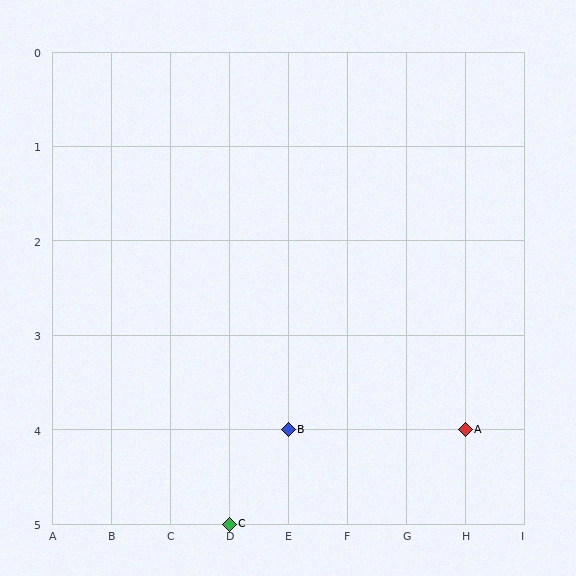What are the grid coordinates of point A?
Point A is at grid coordinates (H, 4).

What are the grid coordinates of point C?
Point C is at grid coordinates (D, 5).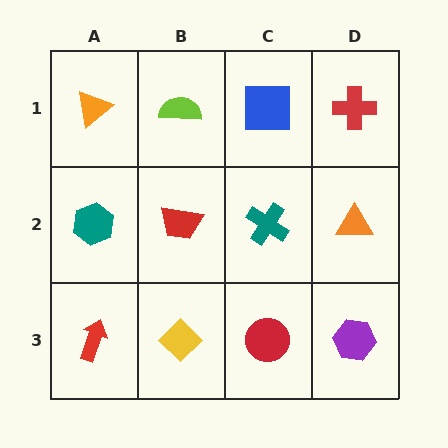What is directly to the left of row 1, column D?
A blue square.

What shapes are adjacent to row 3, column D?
An orange triangle (row 2, column D), a red circle (row 3, column C).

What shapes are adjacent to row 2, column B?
A lime semicircle (row 1, column B), a yellow diamond (row 3, column B), a teal hexagon (row 2, column A), a teal cross (row 2, column C).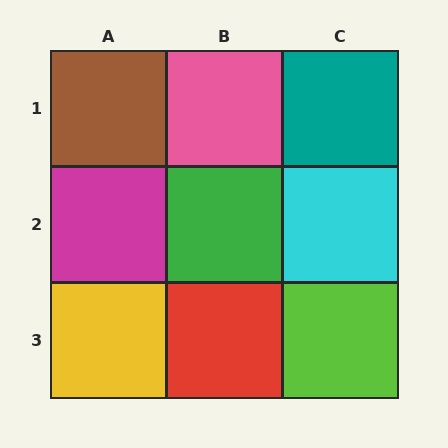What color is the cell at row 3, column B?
Red.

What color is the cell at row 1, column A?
Brown.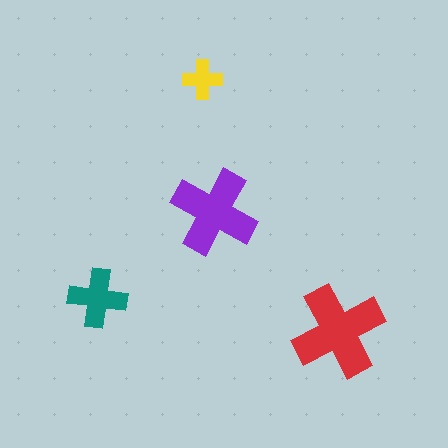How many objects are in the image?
There are 4 objects in the image.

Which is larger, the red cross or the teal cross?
The red one.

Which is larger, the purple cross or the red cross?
The red one.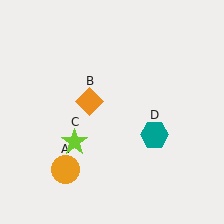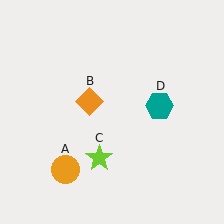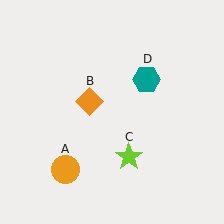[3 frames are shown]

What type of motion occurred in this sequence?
The lime star (object C), teal hexagon (object D) rotated counterclockwise around the center of the scene.